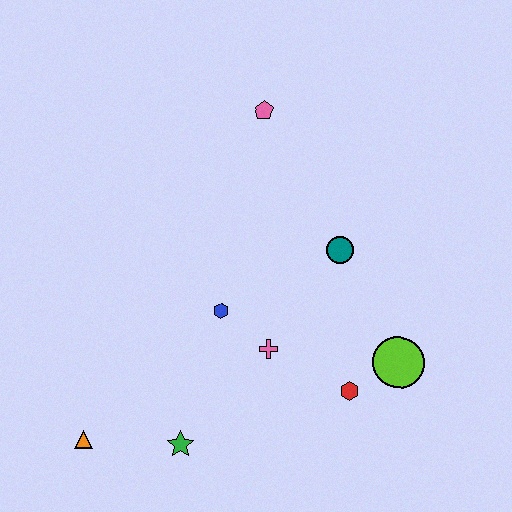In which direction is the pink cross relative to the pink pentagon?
The pink cross is below the pink pentagon.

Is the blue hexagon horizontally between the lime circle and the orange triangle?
Yes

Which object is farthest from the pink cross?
The pink pentagon is farthest from the pink cross.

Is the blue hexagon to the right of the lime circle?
No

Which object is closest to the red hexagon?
The lime circle is closest to the red hexagon.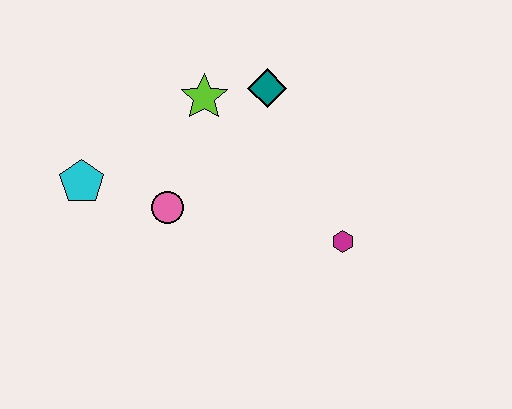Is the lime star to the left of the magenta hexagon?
Yes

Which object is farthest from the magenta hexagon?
The cyan pentagon is farthest from the magenta hexagon.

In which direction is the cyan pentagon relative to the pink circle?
The cyan pentagon is to the left of the pink circle.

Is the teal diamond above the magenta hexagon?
Yes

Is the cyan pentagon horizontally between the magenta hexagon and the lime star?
No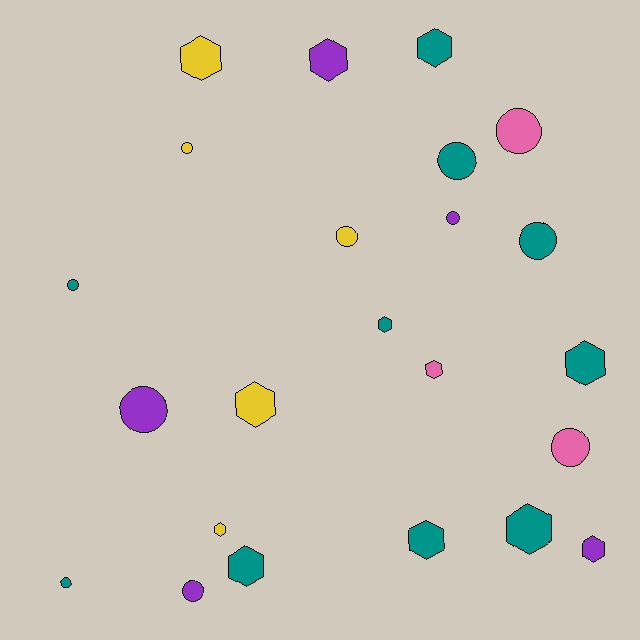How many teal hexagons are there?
There are 6 teal hexagons.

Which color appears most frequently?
Teal, with 10 objects.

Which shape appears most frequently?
Hexagon, with 12 objects.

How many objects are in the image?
There are 23 objects.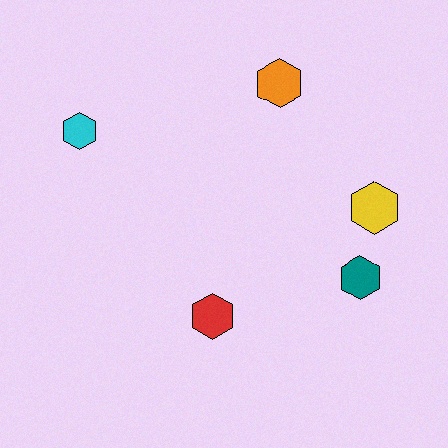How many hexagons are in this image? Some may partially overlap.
There are 5 hexagons.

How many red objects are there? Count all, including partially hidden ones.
There is 1 red object.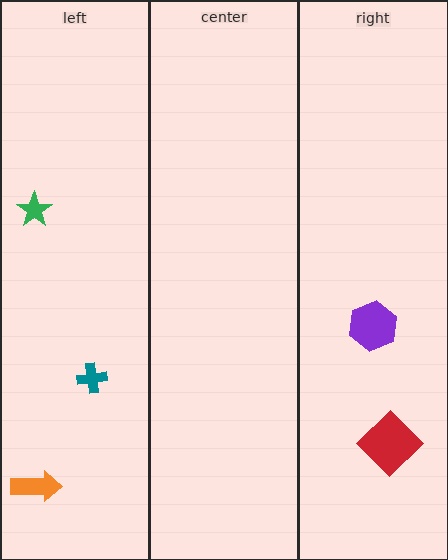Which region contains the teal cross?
The left region.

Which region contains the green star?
The left region.